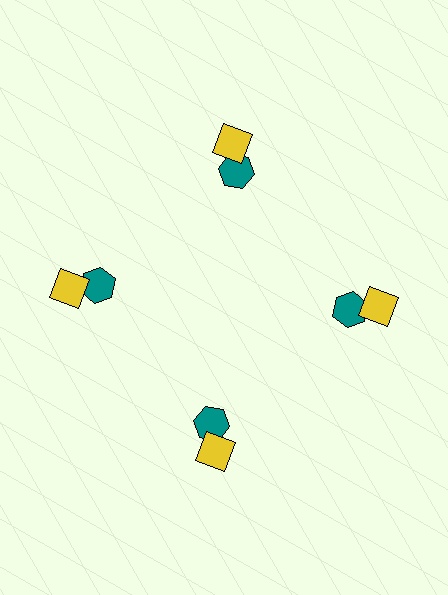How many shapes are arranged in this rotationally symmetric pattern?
There are 8 shapes, arranged in 4 groups of 2.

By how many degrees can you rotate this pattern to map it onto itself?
The pattern maps onto itself every 90 degrees of rotation.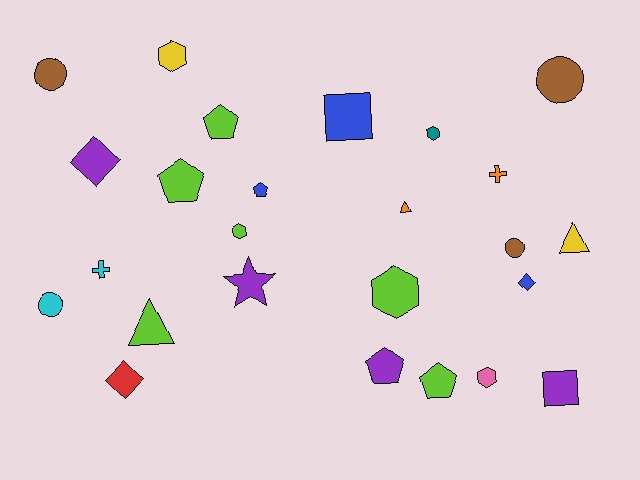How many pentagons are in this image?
There are 5 pentagons.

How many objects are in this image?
There are 25 objects.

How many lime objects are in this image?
There are 6 lime objects.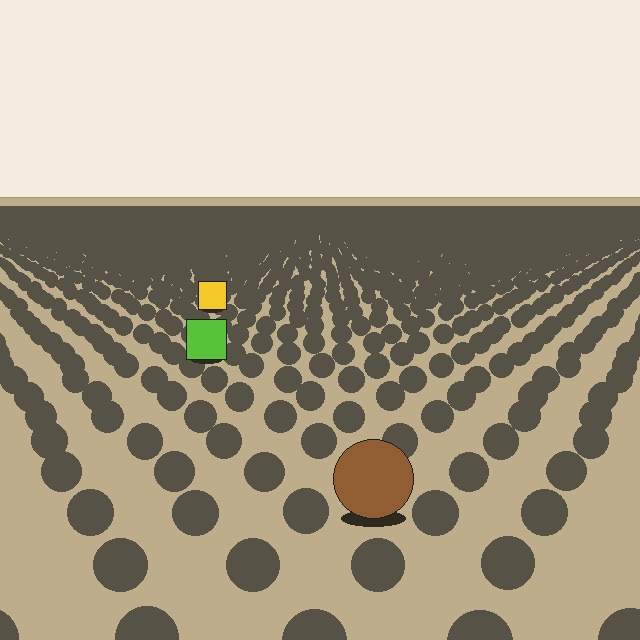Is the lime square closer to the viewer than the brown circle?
No. The brown circle is closer — you can tell from the texture gradient: the ground texture is coarser near it.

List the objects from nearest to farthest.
From nearest to farthest: the brown circle, the lime square, the yellow square.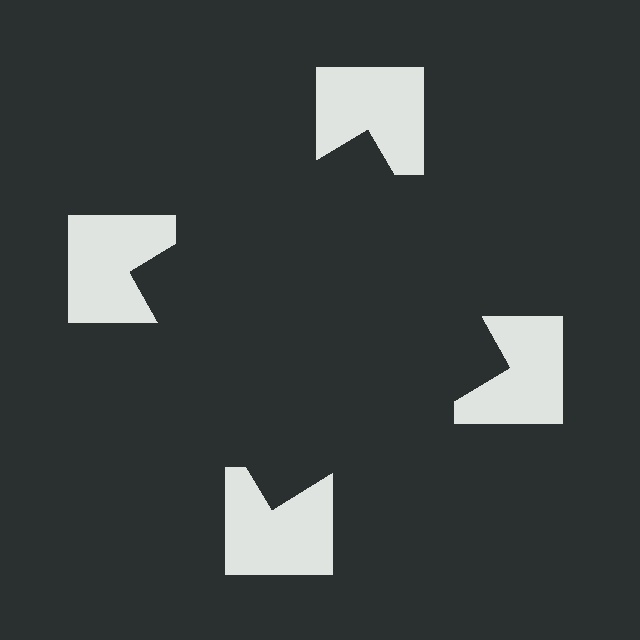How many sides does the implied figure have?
4 sides.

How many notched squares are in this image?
There are 4 — one at each vertex of the illusory square.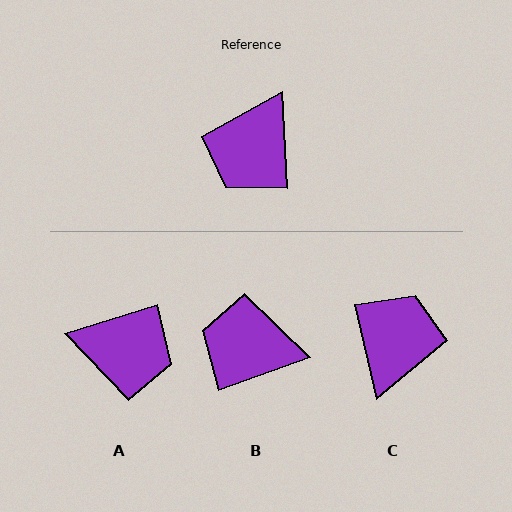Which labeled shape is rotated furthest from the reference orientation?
C, about 170 degrees away.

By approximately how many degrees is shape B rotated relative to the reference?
Approximately 73 degrees clockwise.